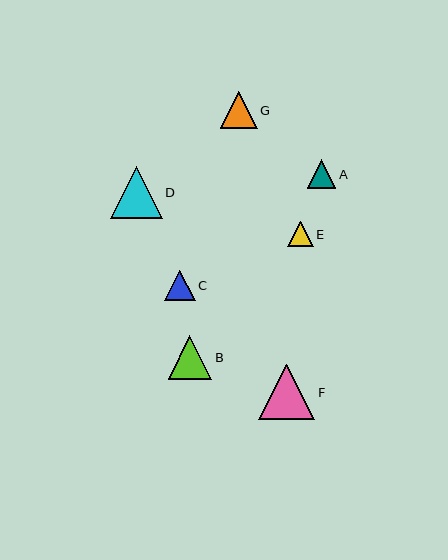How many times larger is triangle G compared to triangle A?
Triangle G is approximately 1.3 times the size of triangle A.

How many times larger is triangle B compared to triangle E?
Triangle B is approximately 1.7 times the size of triangle E.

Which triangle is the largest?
Triangle F is the largest with a size of approximately 56 pixels.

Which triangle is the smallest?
Triangle E is the smallest with a size of approximately 26 pixels.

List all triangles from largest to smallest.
From largest to smallest: F, D, B, G, C, A, E.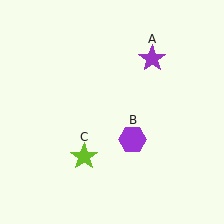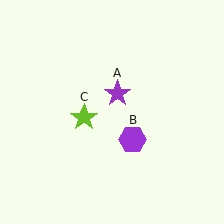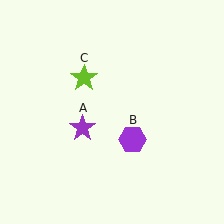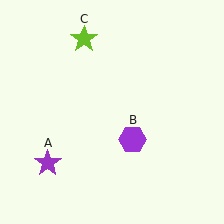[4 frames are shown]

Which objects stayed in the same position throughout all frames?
Purple hexagon (object B) remained stationary.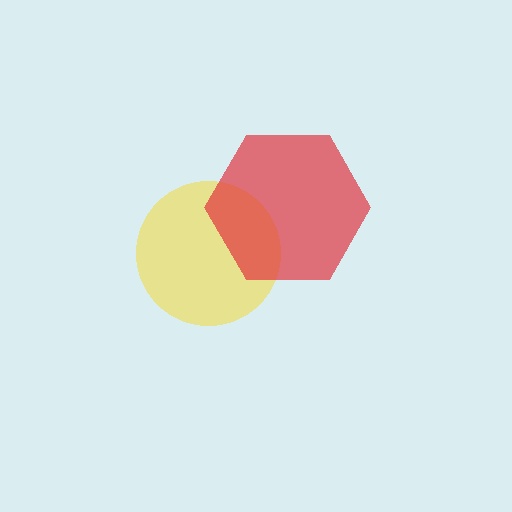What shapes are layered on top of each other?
The layered shapes are: a yellow circle, a red hexagon.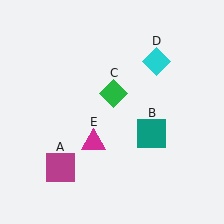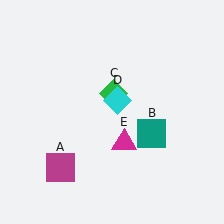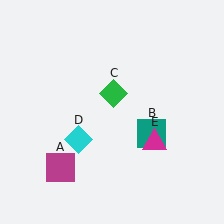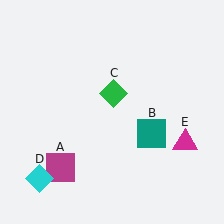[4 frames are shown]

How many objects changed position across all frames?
2 objects changed position: cyan diamond (object D), magenta triangle (object E).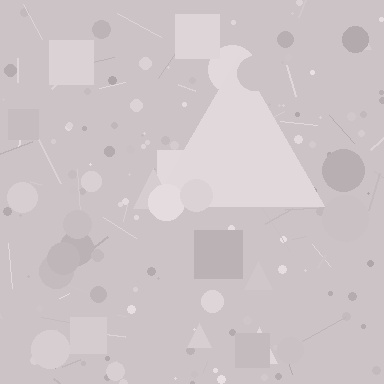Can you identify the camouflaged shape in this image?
The camouflaged shape is a triangle.